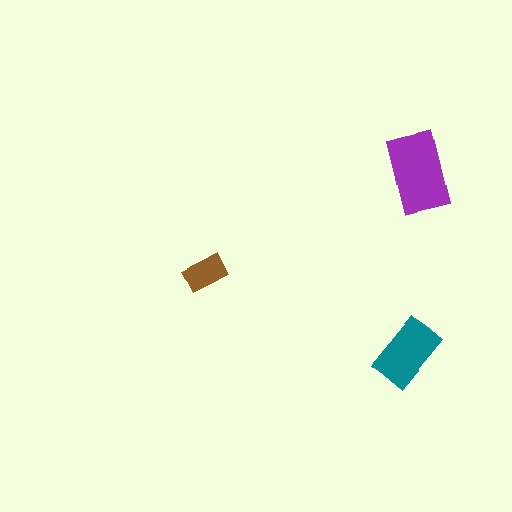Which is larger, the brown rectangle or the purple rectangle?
The purple one.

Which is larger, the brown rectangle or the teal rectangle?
The teal one.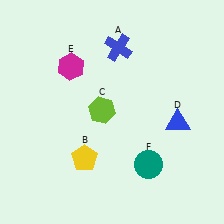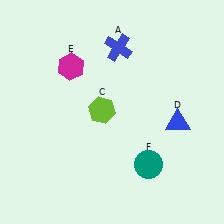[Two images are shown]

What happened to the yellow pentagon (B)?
The yellow pentagon (B) was removed in Image 2. It was in the bottom-left area of Image 1.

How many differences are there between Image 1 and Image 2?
There is 1 difference between the two images.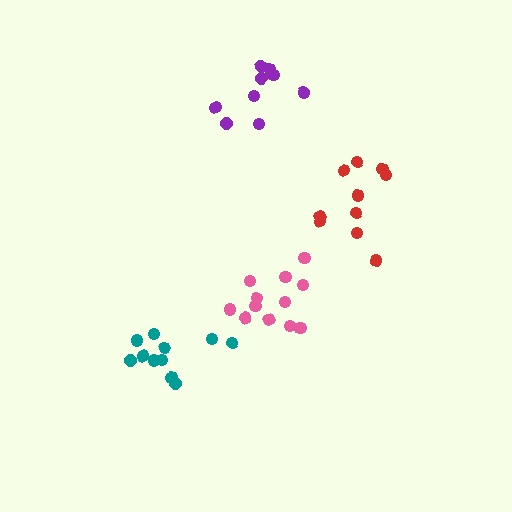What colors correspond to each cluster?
The clusters are colored: teal, pink, red, purple.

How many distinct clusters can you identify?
There are 4 distinct clusters.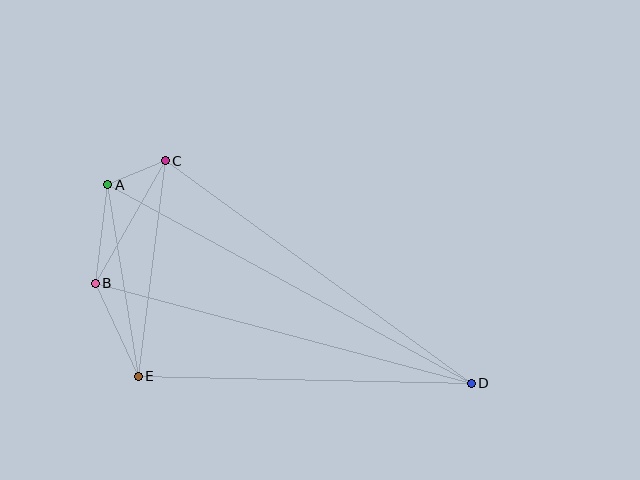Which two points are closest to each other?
Points A and C are closest to each other.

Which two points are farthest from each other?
Points A and D are farthest from each other.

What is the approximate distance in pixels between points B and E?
The distance between B and E is approximately 102 pixels.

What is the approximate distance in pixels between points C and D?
The distance between C and D is approximately 378 pixels.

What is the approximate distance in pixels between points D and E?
The distance between D and E is approximately 333 pixels.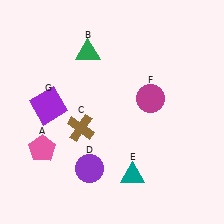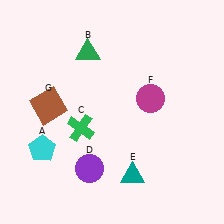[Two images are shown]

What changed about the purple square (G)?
In Image 1, G is purple. In Image 2, it changed to brown.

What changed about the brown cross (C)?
In Image 1, C is brown. In Image 2, it changed to green.